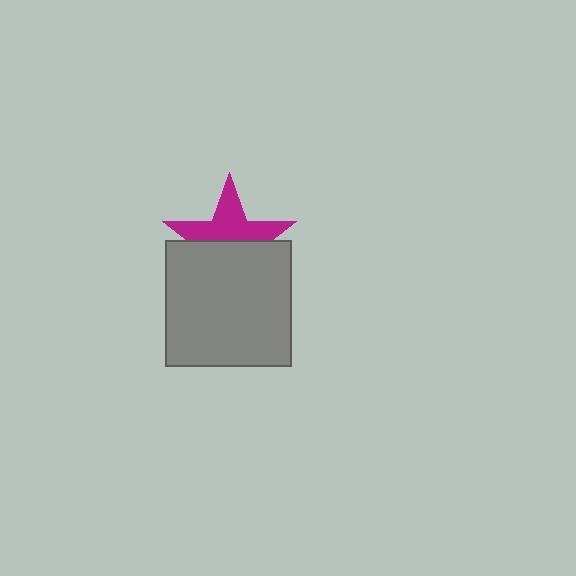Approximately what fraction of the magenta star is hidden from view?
Roughly 52% of the magenta star is hidden behind the gray square.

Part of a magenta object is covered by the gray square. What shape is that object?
It is a star.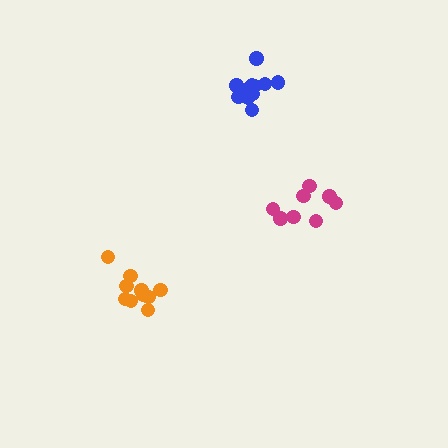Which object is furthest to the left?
The orange cluster is leftmost.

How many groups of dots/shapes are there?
There are 3 groups.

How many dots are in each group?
Group 1: 10 dots, Group 2: 8 dots, Group 3: 11 dots (29 total).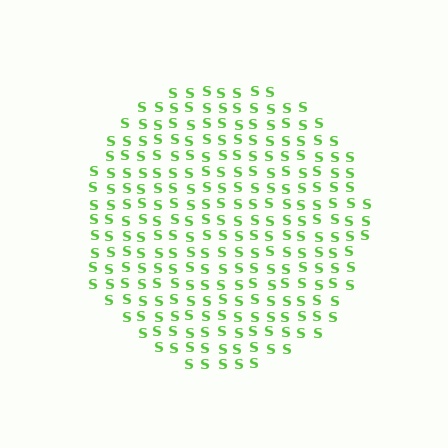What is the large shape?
The large shape is a circle.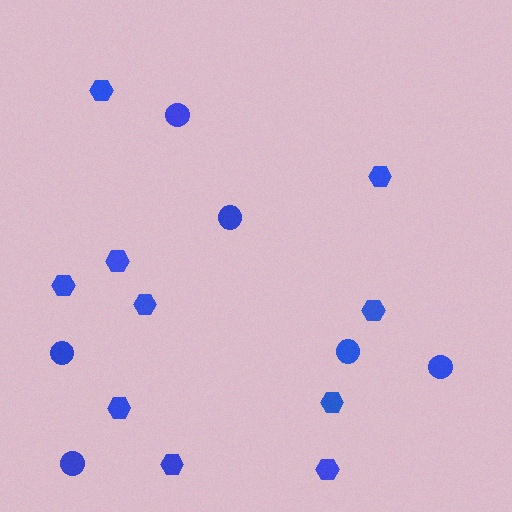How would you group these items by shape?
There are 2 groups: one group of hexagons (10) and one group of circles (6).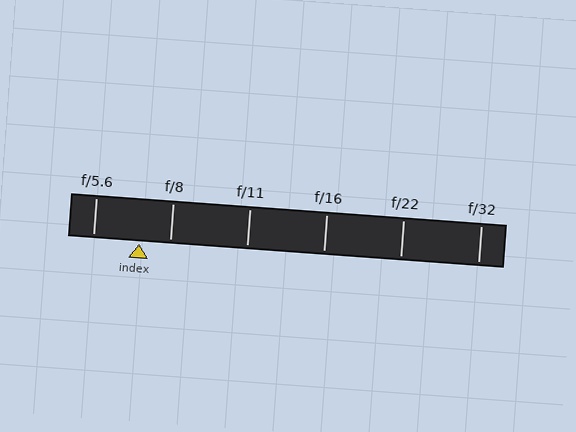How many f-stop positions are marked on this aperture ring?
There are 6 f-stop positions marked.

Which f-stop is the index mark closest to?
The index mark is closest to f/8.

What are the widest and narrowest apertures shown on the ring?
The widest aperture shown is f/5.6 and the narrowest is f/32.